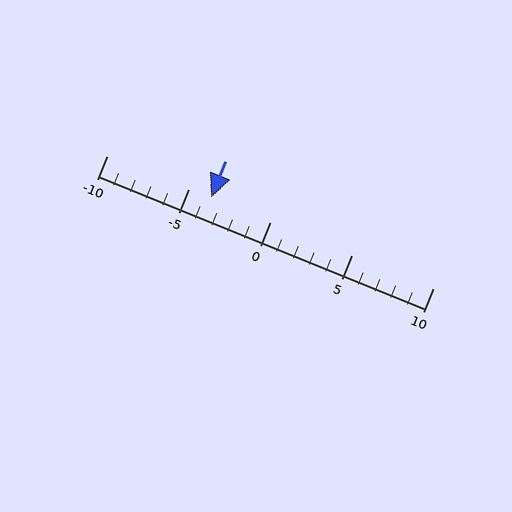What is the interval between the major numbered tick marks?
The major tick marks are spaced 5 units apart.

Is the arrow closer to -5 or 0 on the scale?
The arrow is closer to -5.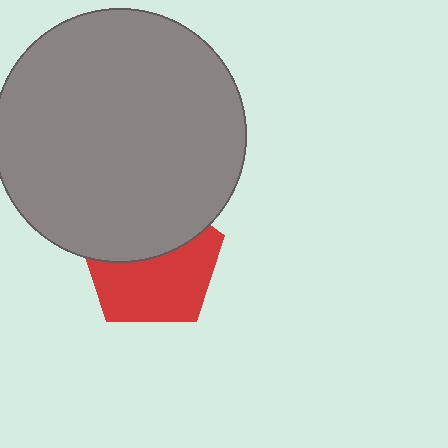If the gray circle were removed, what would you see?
You would see the complete red pentagon.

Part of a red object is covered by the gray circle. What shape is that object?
It is a pentagon.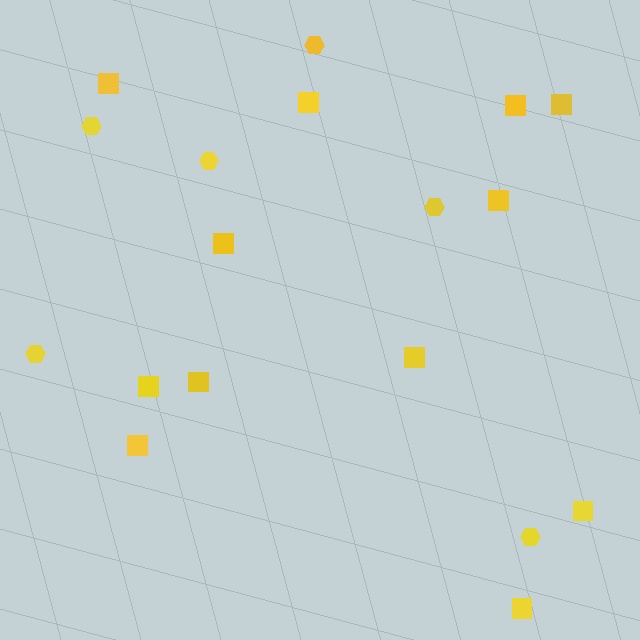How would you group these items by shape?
There are 2 groups: one group of squares (12) and one group of hexagons (6).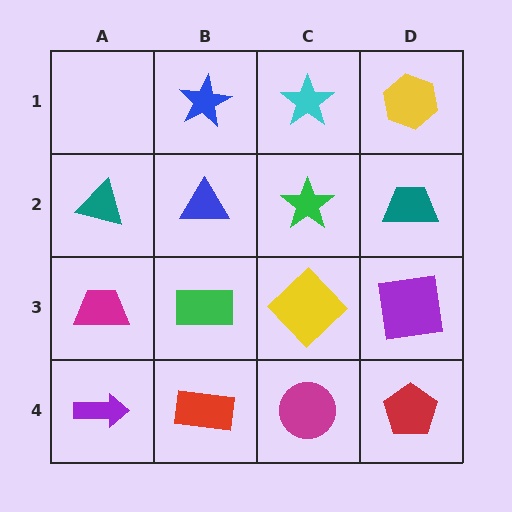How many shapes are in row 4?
4 shapes.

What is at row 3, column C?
A yellow diamond.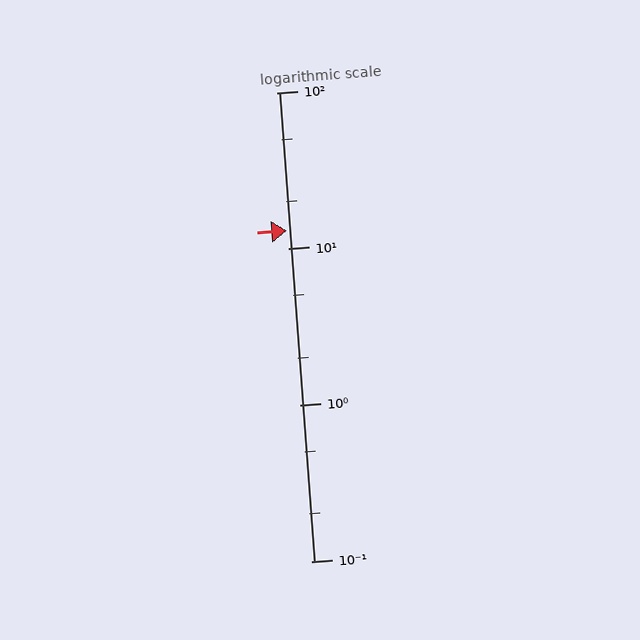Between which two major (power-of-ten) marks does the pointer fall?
The pointer is between 10 and 100.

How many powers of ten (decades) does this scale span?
The scale spans 3 decades, from 0.1 to 100.